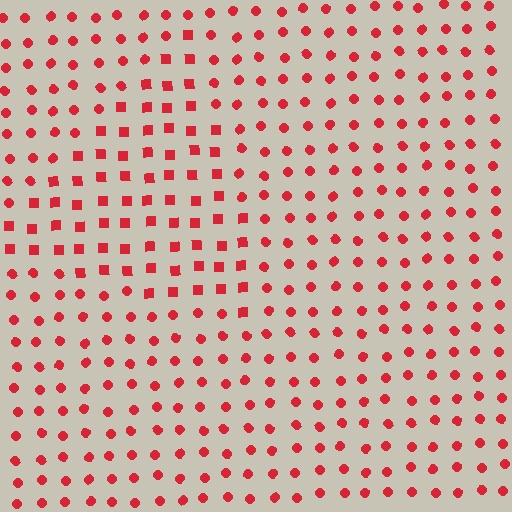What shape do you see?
I see a triangle.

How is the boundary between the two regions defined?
The boundary is defined by a change in element shape: squares inside vs. circles outside. All elements share the same color and spacing.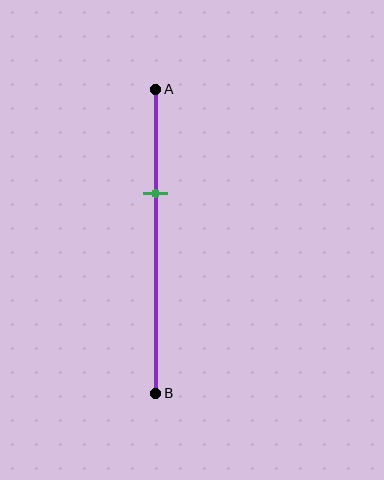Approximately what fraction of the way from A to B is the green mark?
The green mark is approximately 35% of the way from A to B.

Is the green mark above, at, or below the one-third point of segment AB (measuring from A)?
The green mark is approximately at the one-third point of segment AB.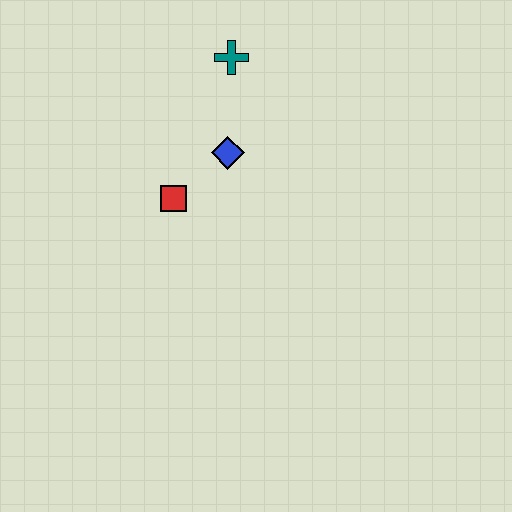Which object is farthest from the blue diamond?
The teal cross is farthest from the blue diamond.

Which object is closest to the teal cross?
The blue diamond is closest to the teal cross.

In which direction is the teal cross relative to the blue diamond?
The teal cross is above the blue diamond.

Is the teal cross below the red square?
No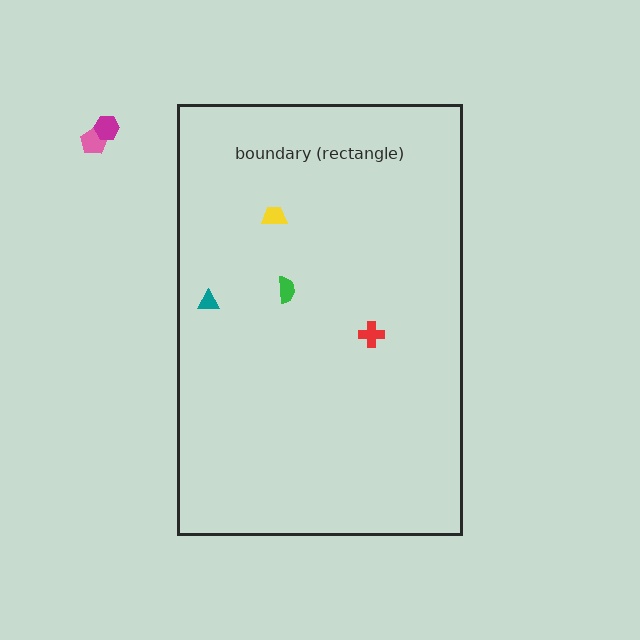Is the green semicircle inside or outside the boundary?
Inside.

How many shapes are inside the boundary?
4 inside, 2 outside.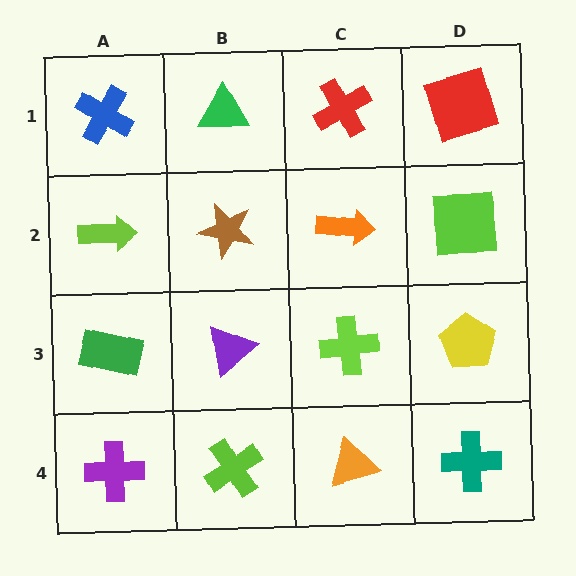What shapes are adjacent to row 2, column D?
A red square (row 1, column D), a yellow pentagon (row 3, column D), an orange arrow (row 2, column C).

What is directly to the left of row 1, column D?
A red cross.